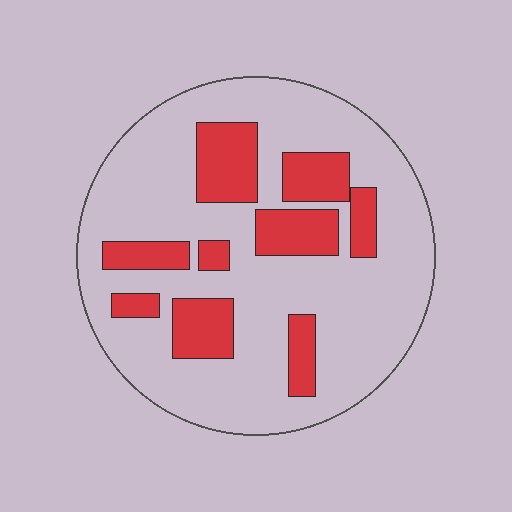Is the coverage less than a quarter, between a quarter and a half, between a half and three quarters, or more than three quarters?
Less than a quarter.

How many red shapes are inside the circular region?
9.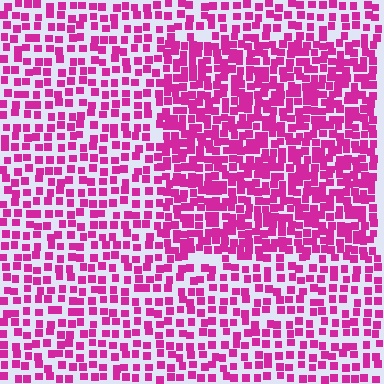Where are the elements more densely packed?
The elements are more densely packed inside the rectangle boundary.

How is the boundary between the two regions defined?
The boundary is defined by a change in element density (approximately 1.8x ratio). All elements are the same color, size, and shape.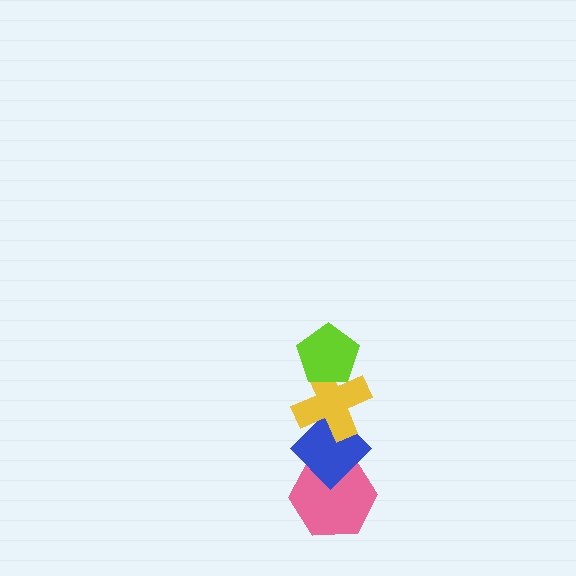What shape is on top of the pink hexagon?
The blue diamond is on top of the pink hexagon.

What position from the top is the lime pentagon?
The lime pentagon is 1st from the top.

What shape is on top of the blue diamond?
The yellow cross is on top of the blue diamond.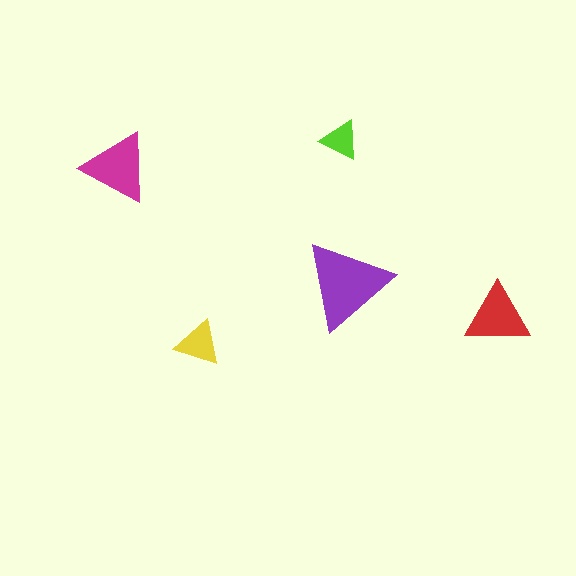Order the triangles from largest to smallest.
the purple one, the magenta one, the red one, the yellow one, the lime one.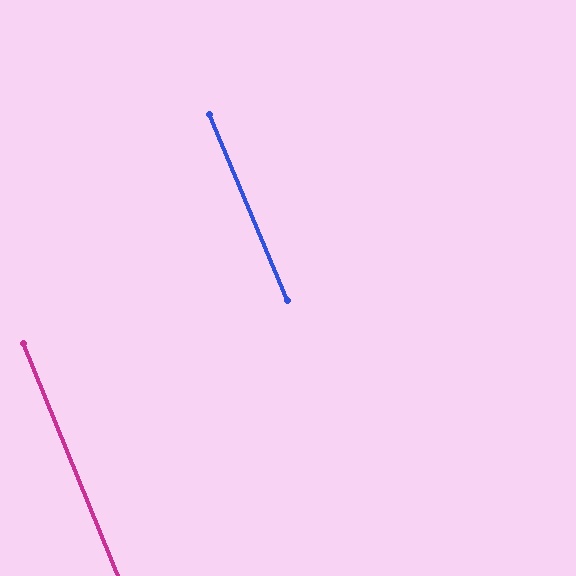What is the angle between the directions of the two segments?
Approximately 1 degree.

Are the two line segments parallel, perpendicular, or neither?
Parallel — their directions differ by only 0.7°.